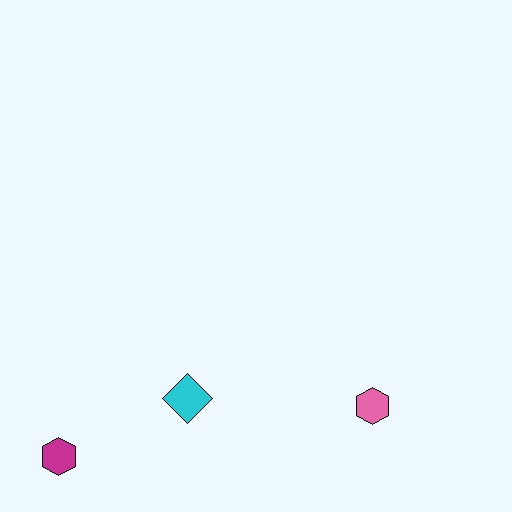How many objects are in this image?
There are 3 objects.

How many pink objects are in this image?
There is 1 pink object.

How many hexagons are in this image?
There are 2 hexagons.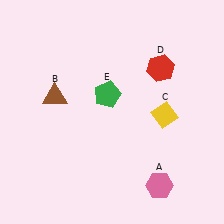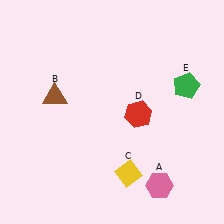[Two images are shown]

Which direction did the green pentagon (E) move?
The green pentagon (E) moved right.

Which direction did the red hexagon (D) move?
The red hexagon (D) moved down.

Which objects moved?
The objects that moved are: the yellow diamond (C), the red hexagon (D), the green pentagon (E).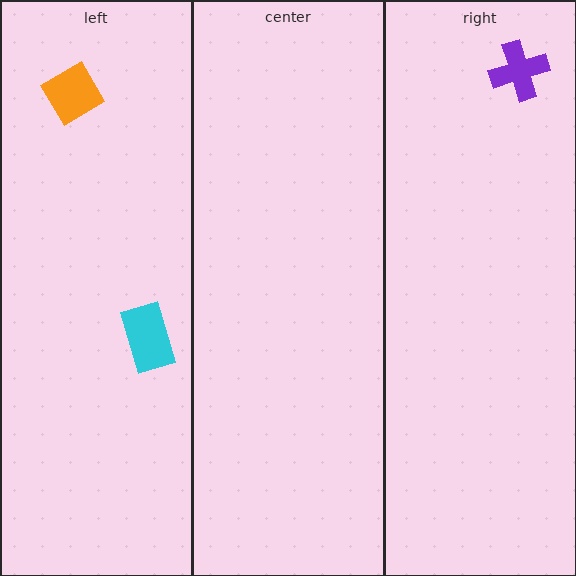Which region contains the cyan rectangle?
The left region.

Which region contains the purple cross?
The right region.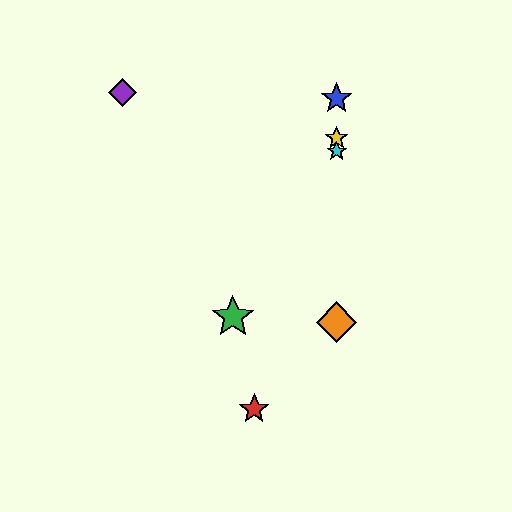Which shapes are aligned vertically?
The blue star, the yellow star, the orange diamond, the cyan star are aligned vertically.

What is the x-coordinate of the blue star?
The blue star is at x≈337.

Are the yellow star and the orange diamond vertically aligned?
Yes, both are at x≈337.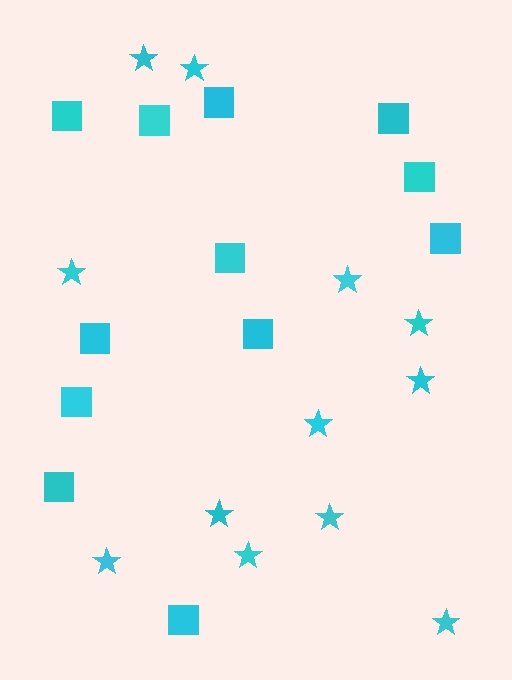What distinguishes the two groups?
There are 2 groups: one group of squares (12) and one group of stars (12).